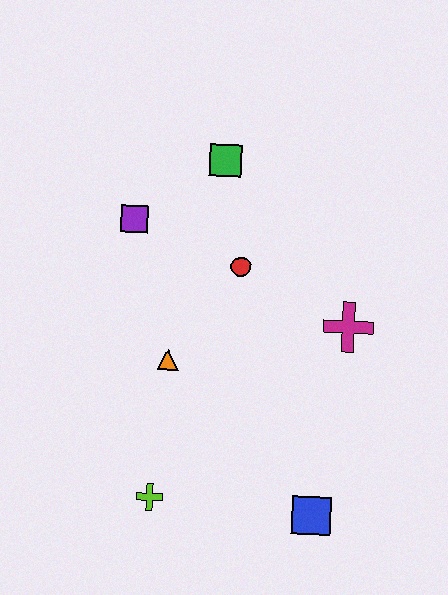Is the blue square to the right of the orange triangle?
Yes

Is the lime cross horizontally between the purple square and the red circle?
Yes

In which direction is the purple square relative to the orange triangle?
The purple square is above the orange triangle.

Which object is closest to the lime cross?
The orange triangle is closest to the lime cross.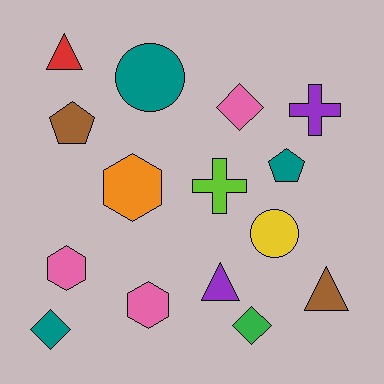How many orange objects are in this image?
There is 1 orange object.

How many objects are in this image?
There are 15 objects.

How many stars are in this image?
There are no stars.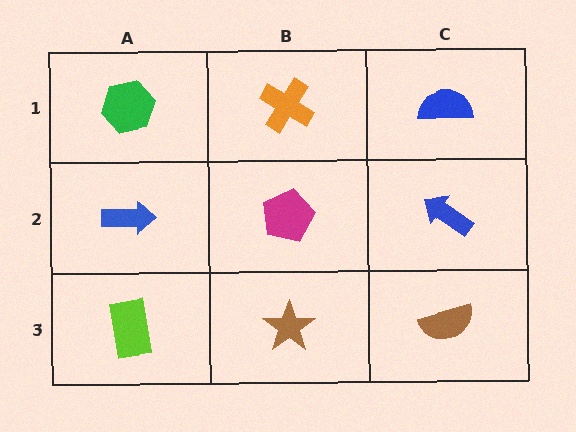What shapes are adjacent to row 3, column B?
A magenta pentagon (row 2, column B), a lime rectangle (row 3, column A), a brown semicircle (row 3, column C).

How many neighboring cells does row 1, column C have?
2.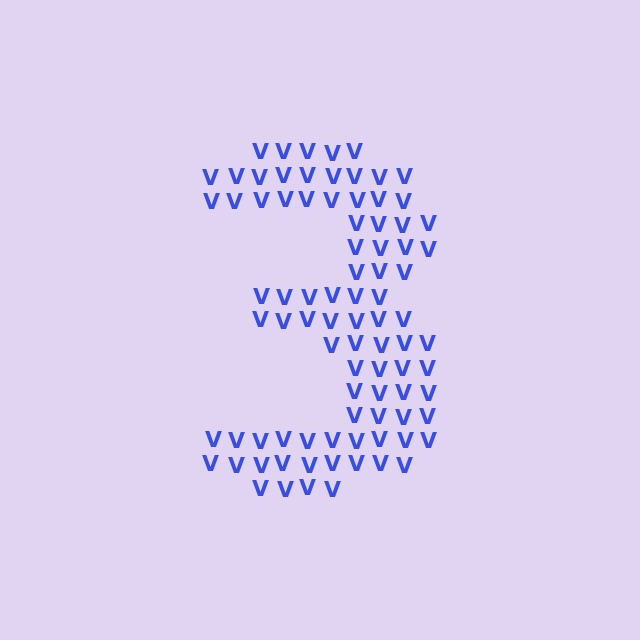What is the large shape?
The large shape is the digit 3.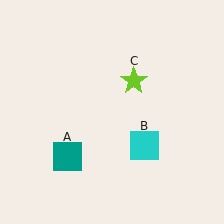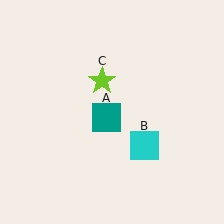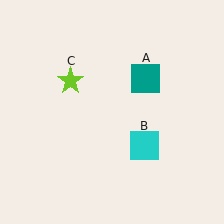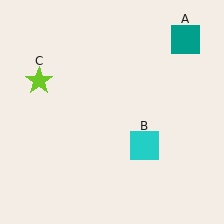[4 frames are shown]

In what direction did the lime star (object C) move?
The lime star (object C) moved left.